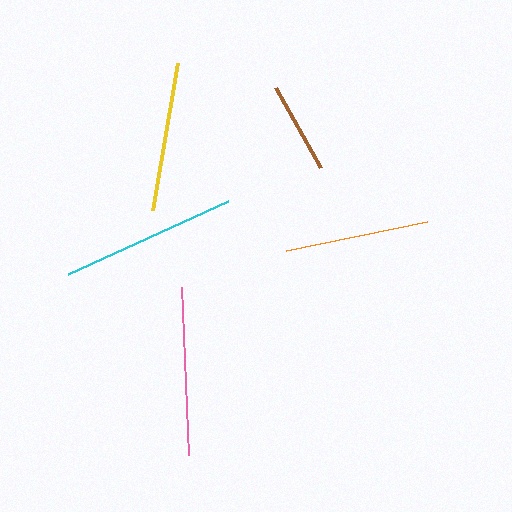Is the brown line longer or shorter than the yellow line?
The yellow line is longer than the brown line.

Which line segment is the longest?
The cyan line is the longest at approximately 176 pixels.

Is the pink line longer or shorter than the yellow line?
The pink line is longer than the yellow line.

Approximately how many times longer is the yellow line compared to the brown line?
The yellow line is approximately 1.6 times the length of the brown line.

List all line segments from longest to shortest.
From longest to shortest: cyan, pink, yellow, orange, brown.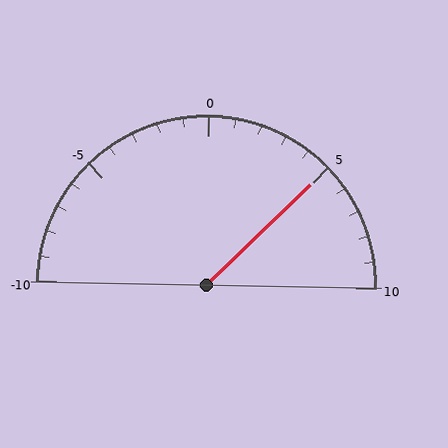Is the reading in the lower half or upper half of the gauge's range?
The reading is in the upper half of the range (-10 to 10).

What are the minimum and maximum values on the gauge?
The gauge ranges from -10 to 10.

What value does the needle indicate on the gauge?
The needle indicates approximately 5.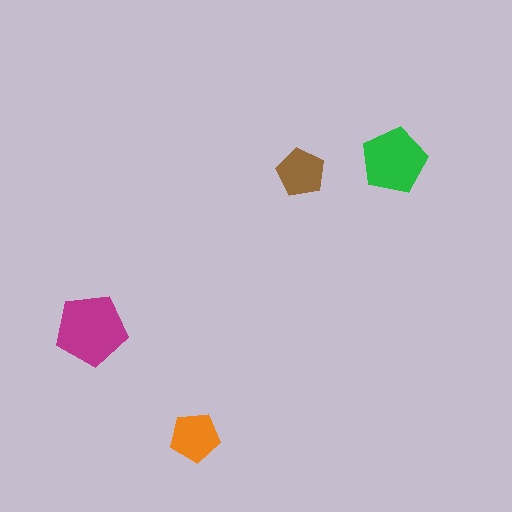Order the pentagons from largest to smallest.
the magenta one, the green one, the orange one, the brown one.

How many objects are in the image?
There are 4 objects in the image.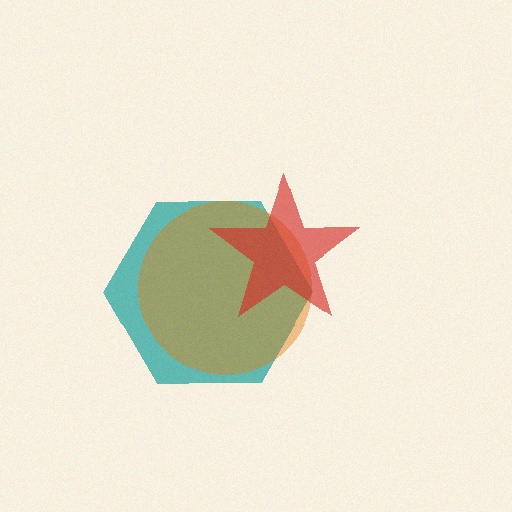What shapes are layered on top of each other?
The layered shapes are: a teal hexagon, an orange circle, a red star.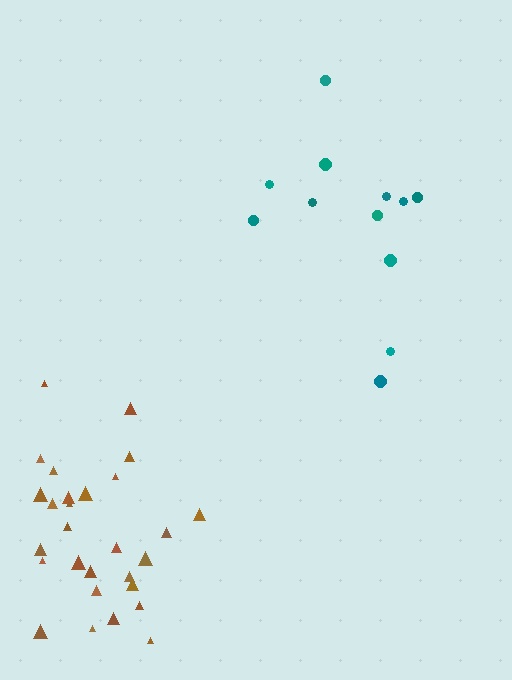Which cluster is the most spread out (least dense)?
Teal.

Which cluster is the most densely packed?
Brown.